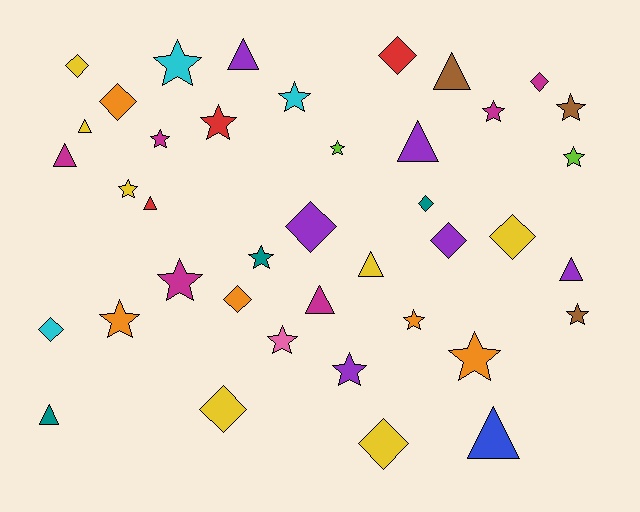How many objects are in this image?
There are 40 objects.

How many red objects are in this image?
There are 3 red objects.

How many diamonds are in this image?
There are 12 diamonds.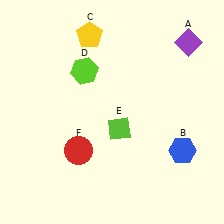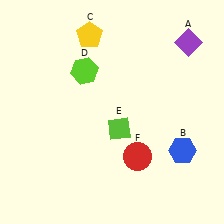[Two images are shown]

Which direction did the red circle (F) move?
The red circle (F) moved right.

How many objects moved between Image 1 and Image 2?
1 object moved between the two images.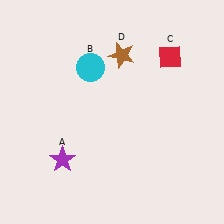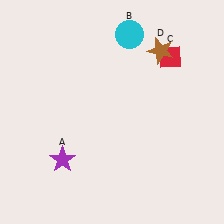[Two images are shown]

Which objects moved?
The objects that moved are: the cyan circle (B), the brown star (D).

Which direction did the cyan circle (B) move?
The cyan circle (B) moved right.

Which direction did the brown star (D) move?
The brown star (D) moved right.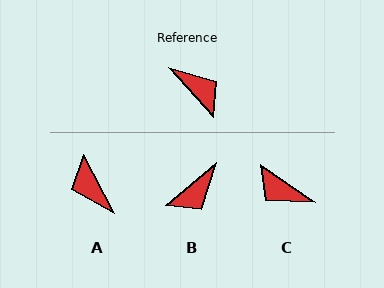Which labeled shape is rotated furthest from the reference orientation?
C, about 167 degrees away.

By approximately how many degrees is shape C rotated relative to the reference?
Approximately 167 degrees clockwise.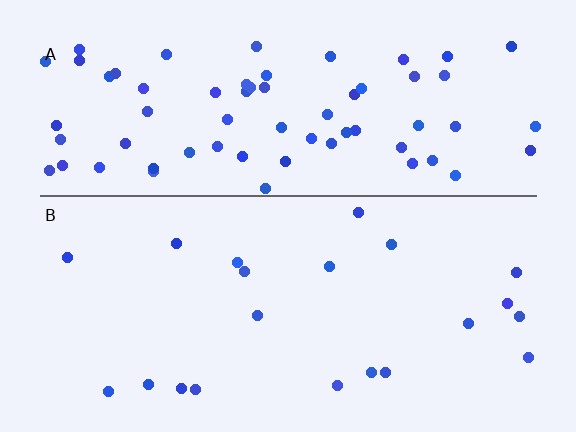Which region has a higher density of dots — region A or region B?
A (the top).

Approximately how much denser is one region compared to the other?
Approximately 3.2× — region A over region B.